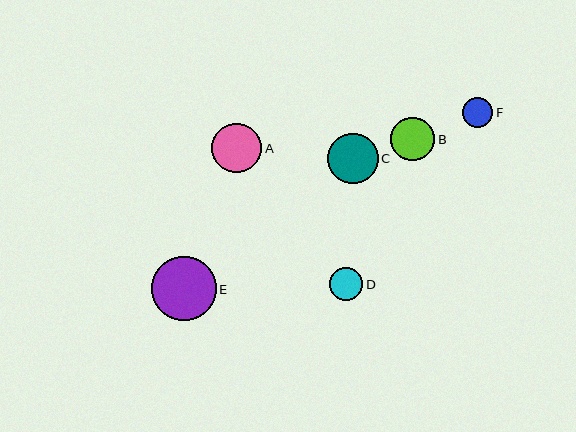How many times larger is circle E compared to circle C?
Circle E is approximately 1.3 times the size of circle C.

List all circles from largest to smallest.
From largest to smallest: E, C, A, B, D, F.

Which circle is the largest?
Circle E is the largest with a size of approximately 64 pixels.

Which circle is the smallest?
Circle F is the smallest with a size of approximately 30 pixels.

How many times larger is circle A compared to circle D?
Circle A is approximately 1.5 times the size of circle D.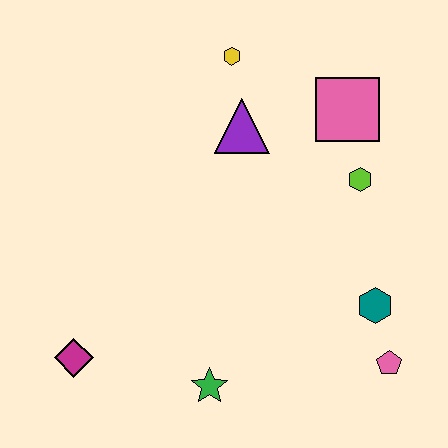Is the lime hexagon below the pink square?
Yes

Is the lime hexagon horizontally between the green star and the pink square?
No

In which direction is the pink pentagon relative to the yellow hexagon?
The pink pentagon is below the yellow hexagon.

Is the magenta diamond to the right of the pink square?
No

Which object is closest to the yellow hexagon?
The purple triangle is closest to the yellow hexagon.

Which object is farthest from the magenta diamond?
The pink square is farthest from the magenta diamond.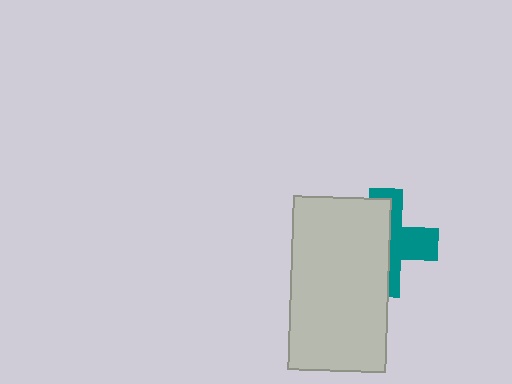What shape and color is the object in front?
The object in front is a light gray rectangle.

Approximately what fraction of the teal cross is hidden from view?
Roughly 56% of the teal cross is hidden behind the light gray rectangle.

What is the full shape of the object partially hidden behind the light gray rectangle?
The partially hidden object is a teal cross.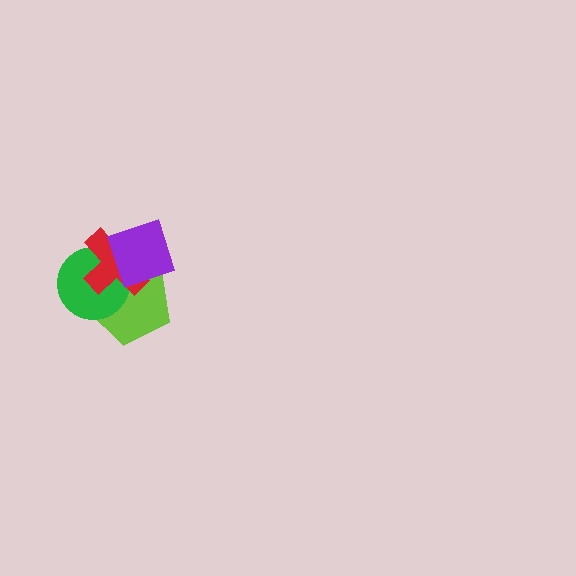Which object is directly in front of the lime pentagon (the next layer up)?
The green circle is directly in front of the lime pentagon.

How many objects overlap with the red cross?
3 objects overlap with the red cross.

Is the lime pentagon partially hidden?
Yes, it is partially covered by another shape.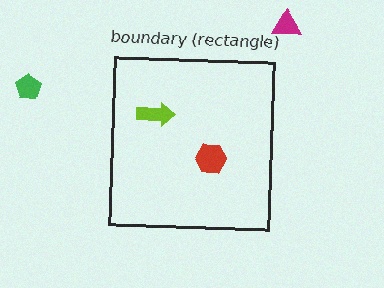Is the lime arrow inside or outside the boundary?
Inside.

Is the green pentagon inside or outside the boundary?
Outside.